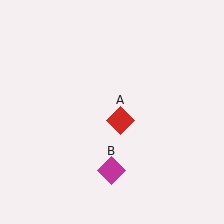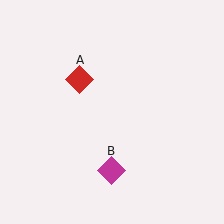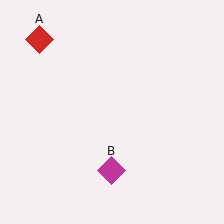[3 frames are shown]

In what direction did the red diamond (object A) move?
The red diamond (object A) moved up and to the left.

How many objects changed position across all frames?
1 object changed position: red diamond (object A).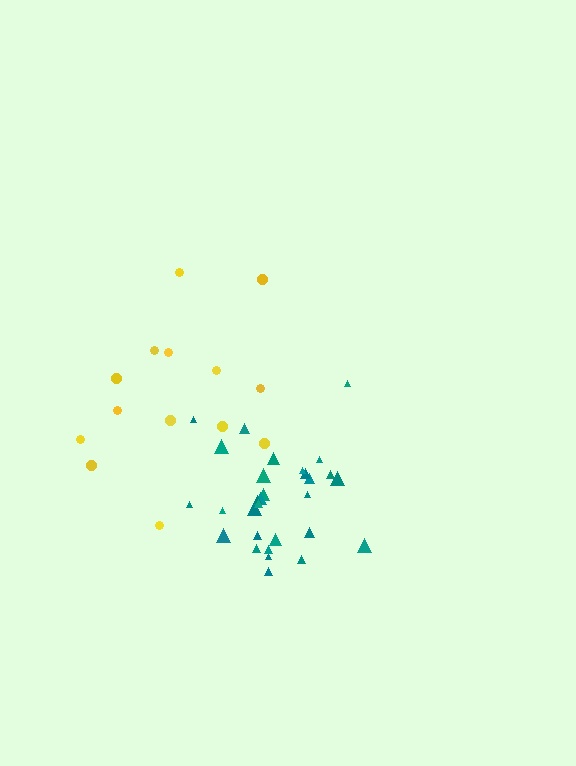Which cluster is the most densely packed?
Teal.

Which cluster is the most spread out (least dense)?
Yellow.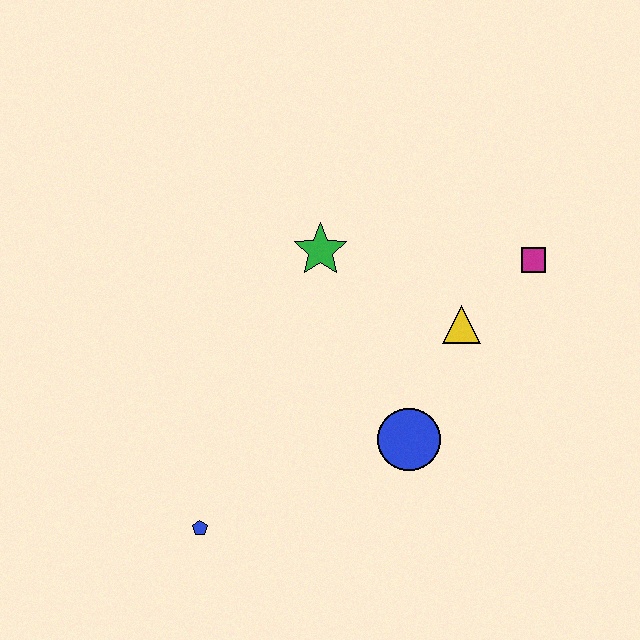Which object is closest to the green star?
The yellow triangle is closest to the green star.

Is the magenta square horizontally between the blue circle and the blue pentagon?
No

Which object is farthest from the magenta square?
The blue pentagon is farthest from the magenta square.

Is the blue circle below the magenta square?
Yes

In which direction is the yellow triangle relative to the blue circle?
The yellow triangle is above the blue circle.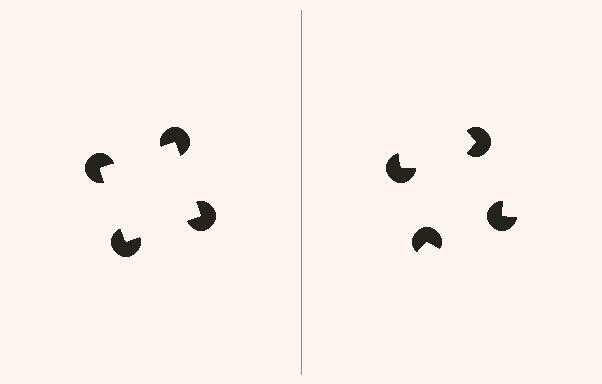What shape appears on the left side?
An illusory square.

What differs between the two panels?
The pac-man discs are positioned identically on both sides; only the wedge orientations differ. On the left they align to a square; on the right they are misaligned.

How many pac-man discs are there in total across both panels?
8 — 4 on each side.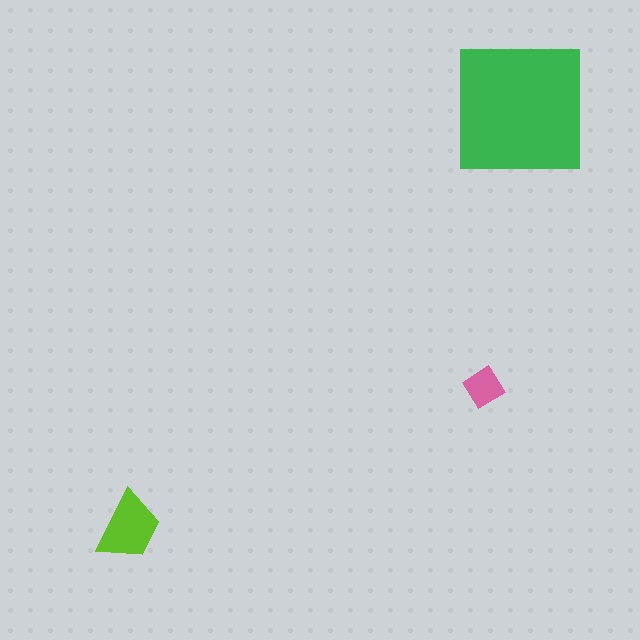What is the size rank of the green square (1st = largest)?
1st.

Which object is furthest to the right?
The green square is rightmost.